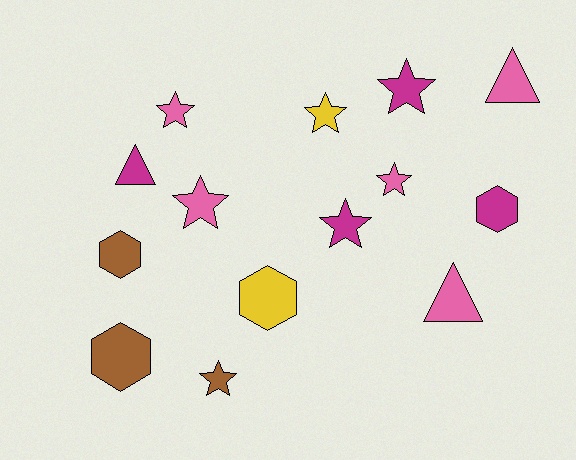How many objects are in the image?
There are 14 objects.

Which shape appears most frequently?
Star, with 7 objects.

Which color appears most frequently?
Pink, with 5 objects.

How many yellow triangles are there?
There are no yellow triangles.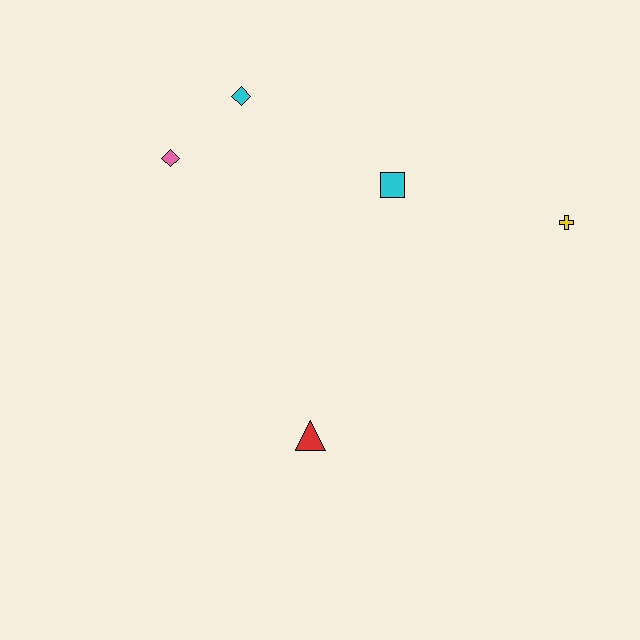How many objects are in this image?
There are 5 objects.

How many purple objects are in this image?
There are no purple objects.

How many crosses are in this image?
There is 1 cross.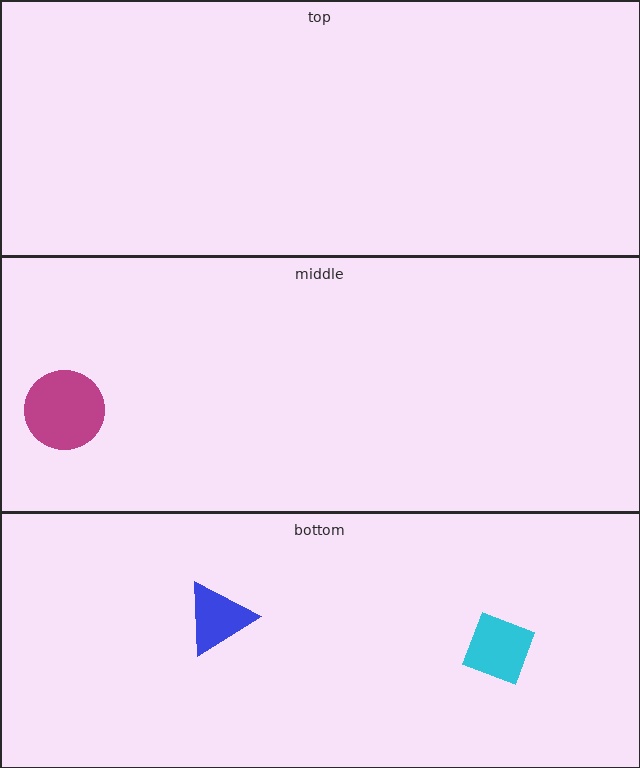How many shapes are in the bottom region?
2.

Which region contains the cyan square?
The bottom region.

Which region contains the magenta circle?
The middle region.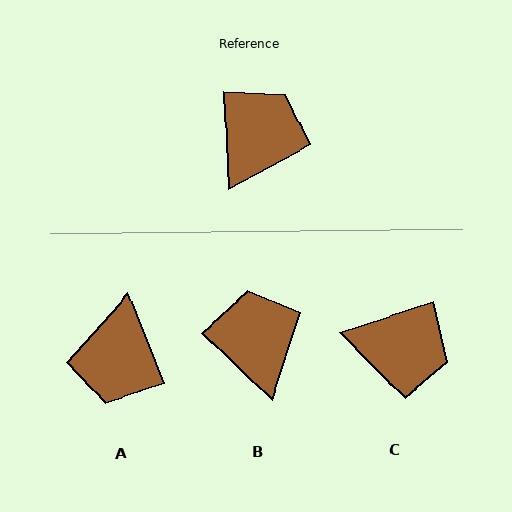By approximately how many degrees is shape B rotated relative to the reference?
Approximately 43 degrees counter-clockwise.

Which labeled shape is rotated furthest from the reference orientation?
A, about 161 degrees away.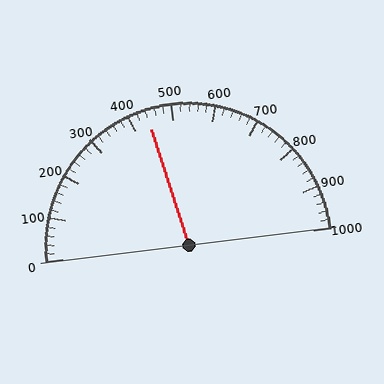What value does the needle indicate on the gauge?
The needle indicates approximately 440.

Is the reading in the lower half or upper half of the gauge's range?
The reading is in the lower half of the range (0 to 1000).